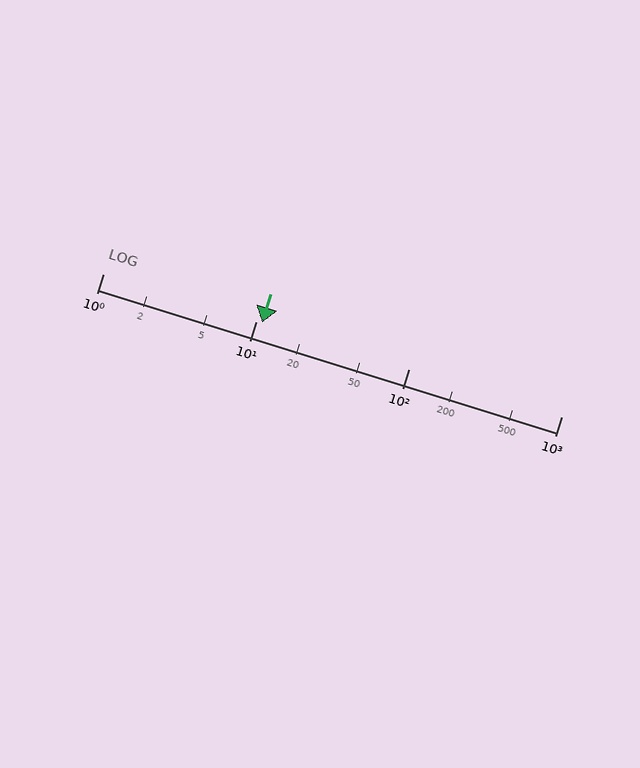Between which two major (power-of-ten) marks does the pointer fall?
The pointer is between 10 and 100.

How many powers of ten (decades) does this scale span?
The scale spans 3 decades, from 1 to 1000.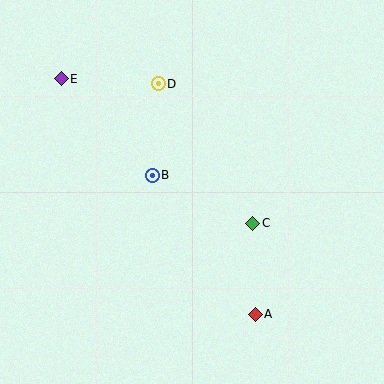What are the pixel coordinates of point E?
Point E is at (61, 79).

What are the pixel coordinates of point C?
Point C is at (253, 223).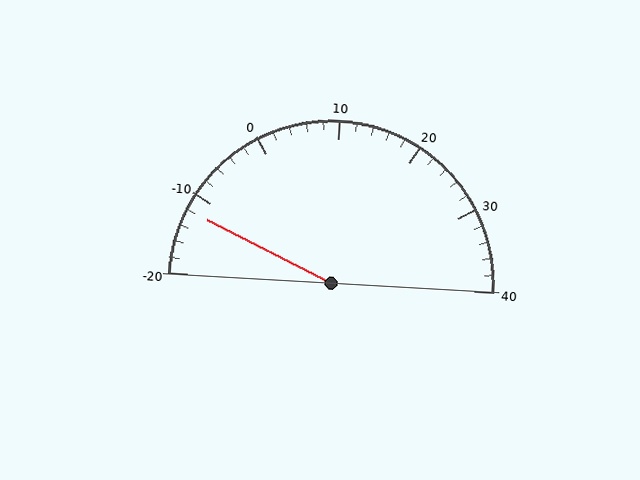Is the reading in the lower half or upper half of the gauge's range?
The reading is in the lower half of the range (-20 to 40).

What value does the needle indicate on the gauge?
The needle indicates approximately -12.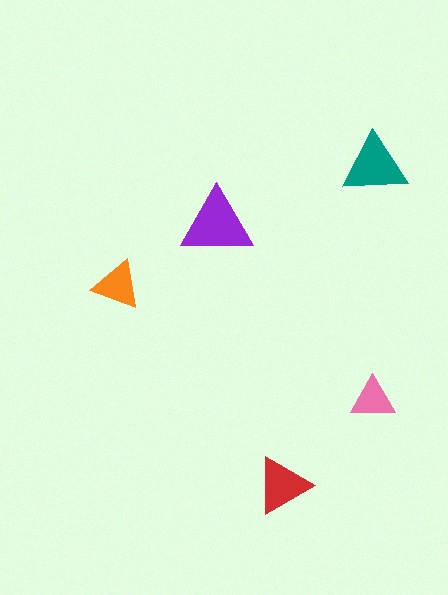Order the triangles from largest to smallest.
the purple one, the teal one, the red one, the orange one, the pink one.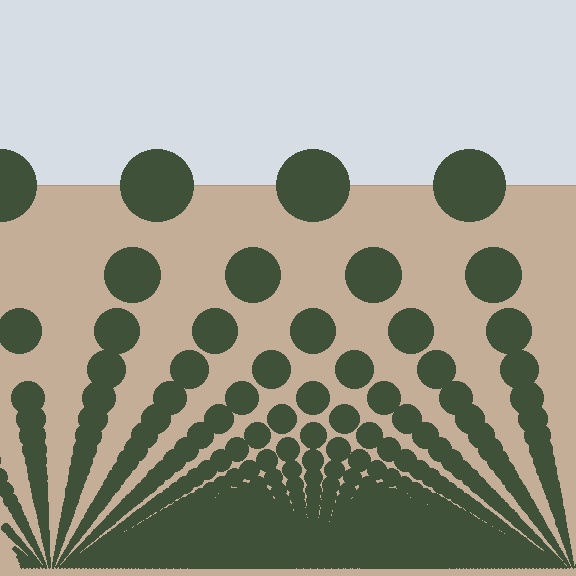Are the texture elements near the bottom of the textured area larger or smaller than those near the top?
Smaller. The gradient is inverted — elements near the bottom are smaller and denser.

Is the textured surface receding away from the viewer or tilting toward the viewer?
The surface appears to tilt toward the viewer. Texture elements get larger and sparser toward the top.